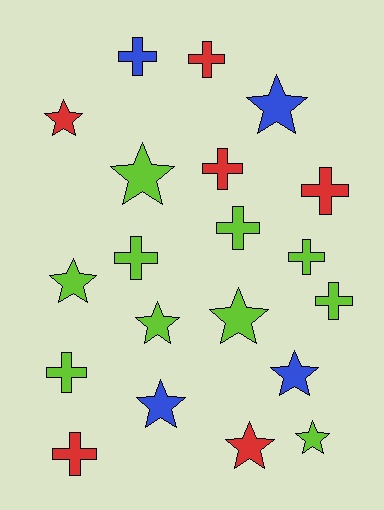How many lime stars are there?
There are 5 lime stars.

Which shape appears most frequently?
Star, with 10 objects.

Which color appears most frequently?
Lime, with 10 objects.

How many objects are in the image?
There are 20 objects.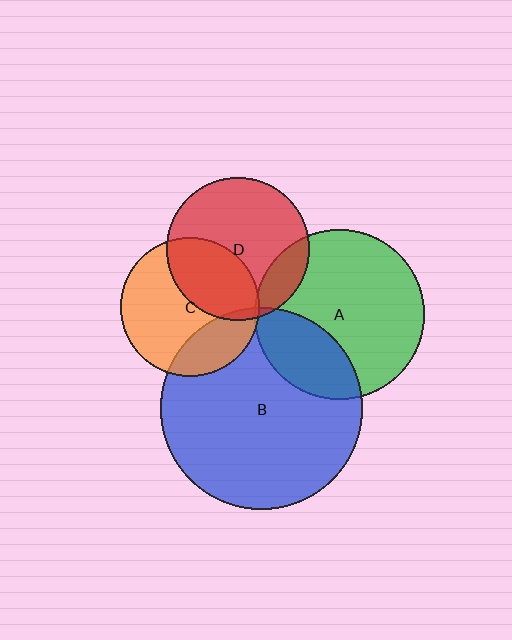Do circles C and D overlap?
Yes.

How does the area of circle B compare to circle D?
Approximately 2.0 times.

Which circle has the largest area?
Circle B (blue).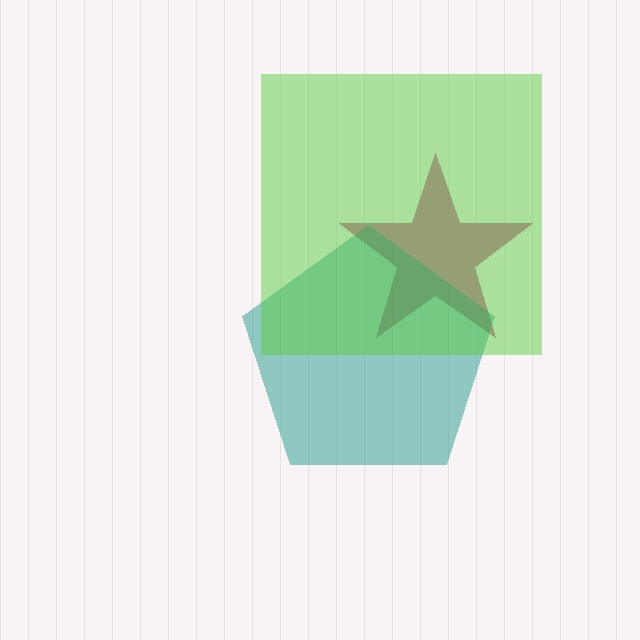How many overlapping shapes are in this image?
There are 3 overlapping shapes in the image.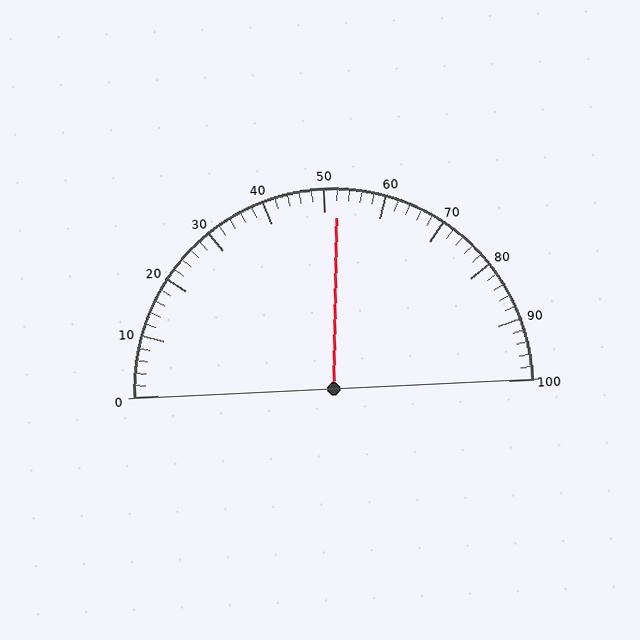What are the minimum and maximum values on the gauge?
The gauge ranges from 0 to 100.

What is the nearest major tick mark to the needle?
The nearest major tick mark is 50.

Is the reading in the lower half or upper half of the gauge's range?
The reading is in the upper half of the range (0 to 100).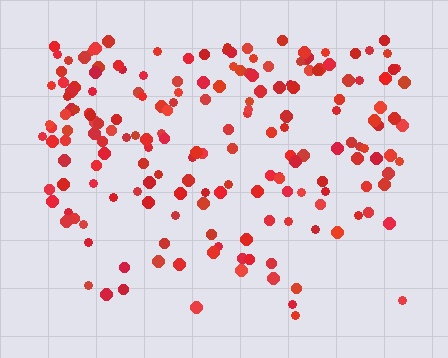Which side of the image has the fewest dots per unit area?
The bottom.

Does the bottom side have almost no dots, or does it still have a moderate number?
Still a moderate number, just noticeably fewer than the top.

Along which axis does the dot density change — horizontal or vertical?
Vertical.